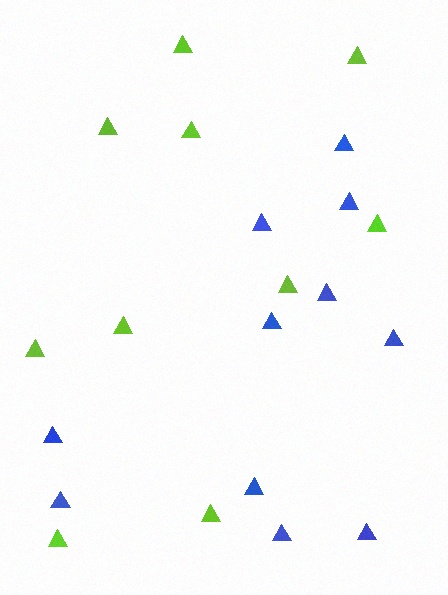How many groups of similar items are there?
There are 2 groups: one group of lime triangles (10) and one group of blue triangles (11).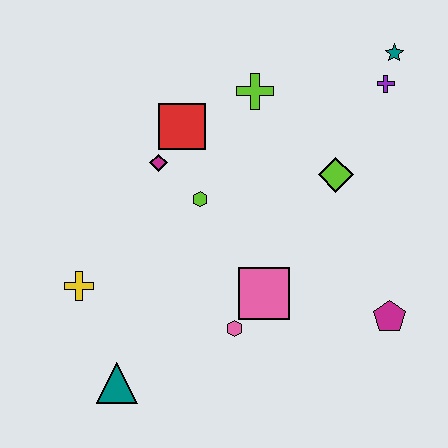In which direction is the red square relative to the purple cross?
The red square is to the left of the purple cross.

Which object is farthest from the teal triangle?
The teal star is farthest from the teal triangle.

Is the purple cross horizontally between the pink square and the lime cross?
No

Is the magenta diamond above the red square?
No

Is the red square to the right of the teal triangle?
Yes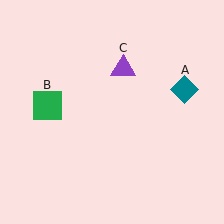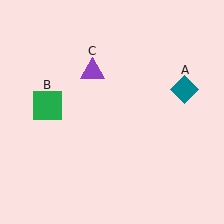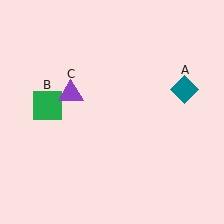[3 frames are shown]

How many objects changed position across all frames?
1 object changed position: purple triangle (object C).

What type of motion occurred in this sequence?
The purple triangle (object C) rotated counterclockwise around the center of the scene.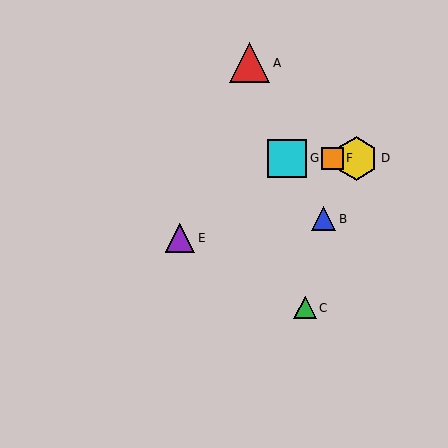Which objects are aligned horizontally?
Objects D, F, G are aligned horizontally.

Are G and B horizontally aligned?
No, G is at y≈159 and B is at y≈219.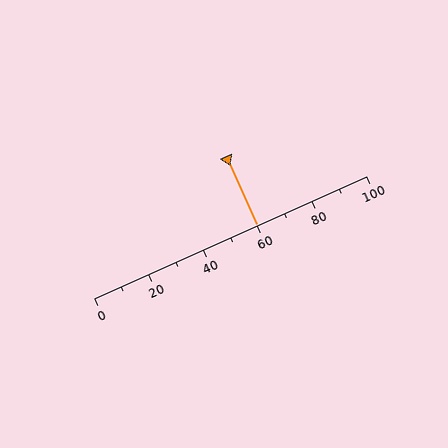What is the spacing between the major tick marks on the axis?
The major ticks are spaced 20 apart.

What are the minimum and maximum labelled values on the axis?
The axis runs from 0 to 100.